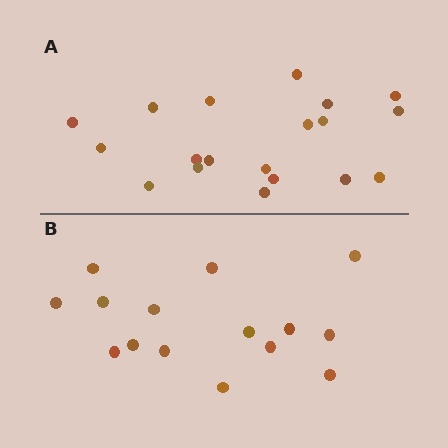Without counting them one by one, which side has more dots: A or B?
Region A (the top region) has more dots.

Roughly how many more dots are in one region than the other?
Region A has about 4 more dots than region B.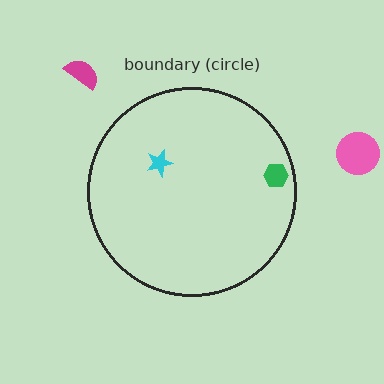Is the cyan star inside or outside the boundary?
Inside.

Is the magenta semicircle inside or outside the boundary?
Outside.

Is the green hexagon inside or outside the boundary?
Inside.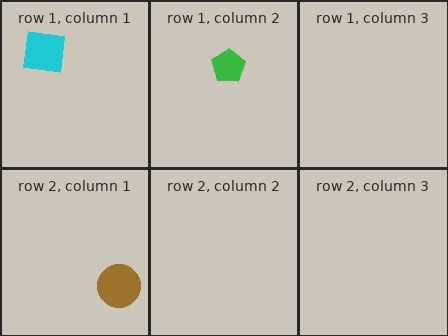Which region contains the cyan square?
The row 1, column 1 region.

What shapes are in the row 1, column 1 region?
The cyan square.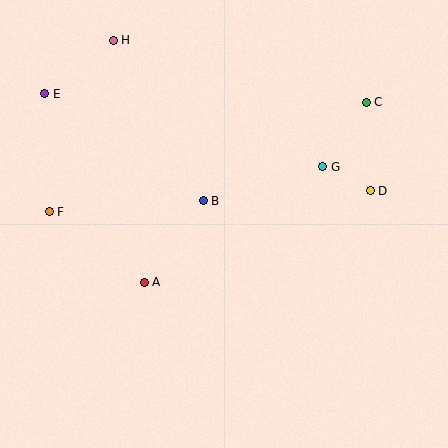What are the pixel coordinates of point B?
Point B is at (203, 201).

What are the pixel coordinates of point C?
Point C is at (366, 102).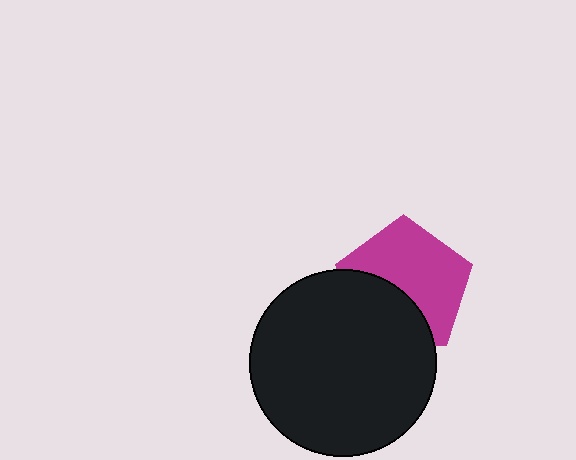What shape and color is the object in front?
The object in front is a black circle.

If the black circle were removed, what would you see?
You would see the complete magenta pentagon.